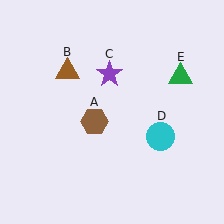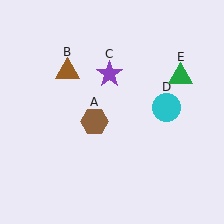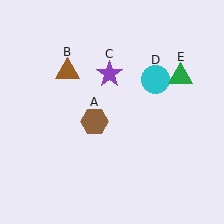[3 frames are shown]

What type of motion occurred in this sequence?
The cyan circle (object D) rotated counterclockwise around the center of the scene.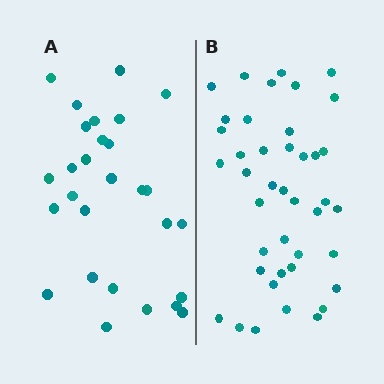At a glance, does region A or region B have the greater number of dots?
Region B (the right region) has more dots.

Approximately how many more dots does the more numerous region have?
Region B has approximately 15 more dots than region A.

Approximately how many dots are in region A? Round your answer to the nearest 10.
About 30 dots. (The exact count is 28, which rounds to 30.)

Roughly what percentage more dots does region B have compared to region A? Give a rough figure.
About 45% more.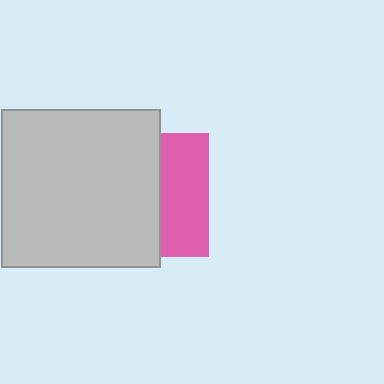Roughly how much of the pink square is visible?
A small part of it is visible (roughly 38%).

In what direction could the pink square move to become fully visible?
The pink square could move right. That would shift it out from behind the light gray square entirely.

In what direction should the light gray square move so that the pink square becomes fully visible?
The light gray square should move left. That is the shortest direction to clear the overlap and leave the pink square fully visible.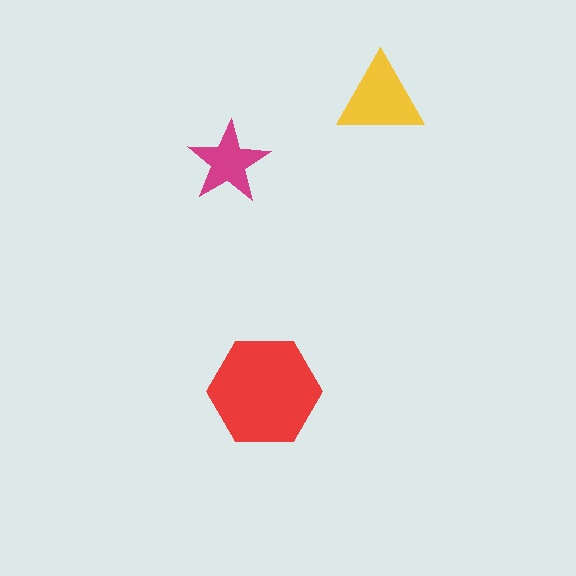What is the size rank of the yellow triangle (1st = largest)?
2nd.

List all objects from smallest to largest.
The magenta star, the yellow triangle, the red hexagon.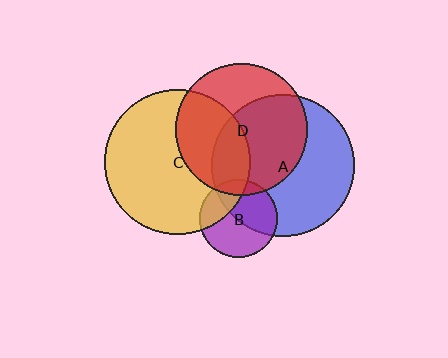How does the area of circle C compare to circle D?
Approximately 1.2 times.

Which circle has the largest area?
Circle C (yellow).